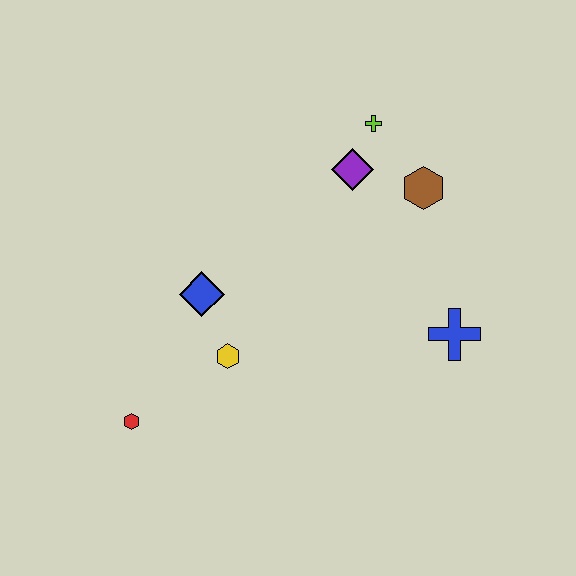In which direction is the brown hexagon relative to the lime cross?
The brown hexagon is below the lime cross.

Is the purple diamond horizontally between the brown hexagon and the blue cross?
No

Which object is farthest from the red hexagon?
The lime cross is farthest from the red hexagon.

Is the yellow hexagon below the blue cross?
Yes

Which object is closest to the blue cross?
The brown hexagon is closest to the blue cross.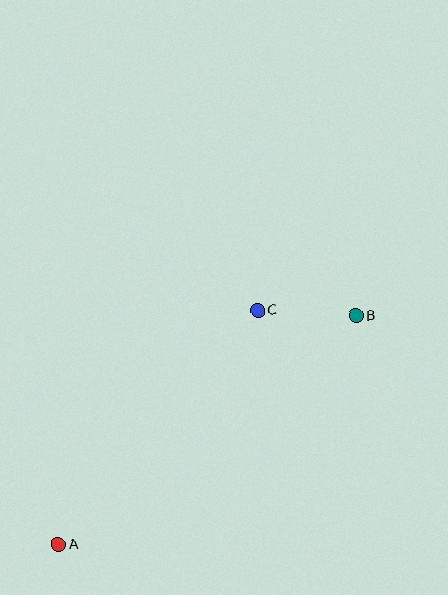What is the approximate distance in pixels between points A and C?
The distance between A and C is approximately 307 pixels.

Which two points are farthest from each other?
Points A and B are farthest from each other.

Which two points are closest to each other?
Points B and C are closest to each other.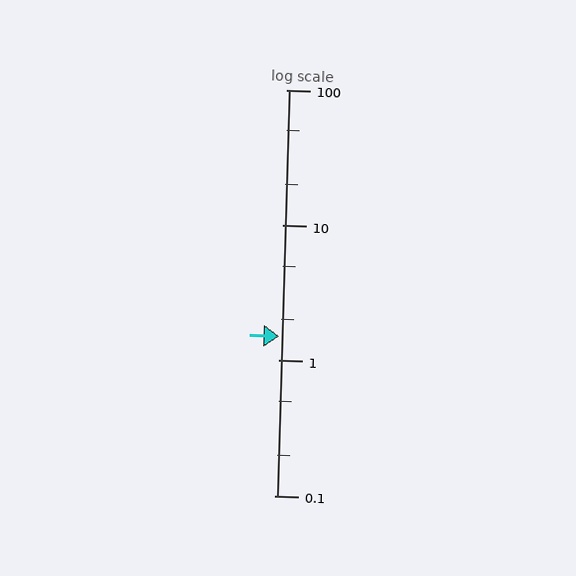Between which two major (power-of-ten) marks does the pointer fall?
The pointer is between 1 and 10.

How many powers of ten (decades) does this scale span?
The scale spans 3 decades, from 0.1 to 100.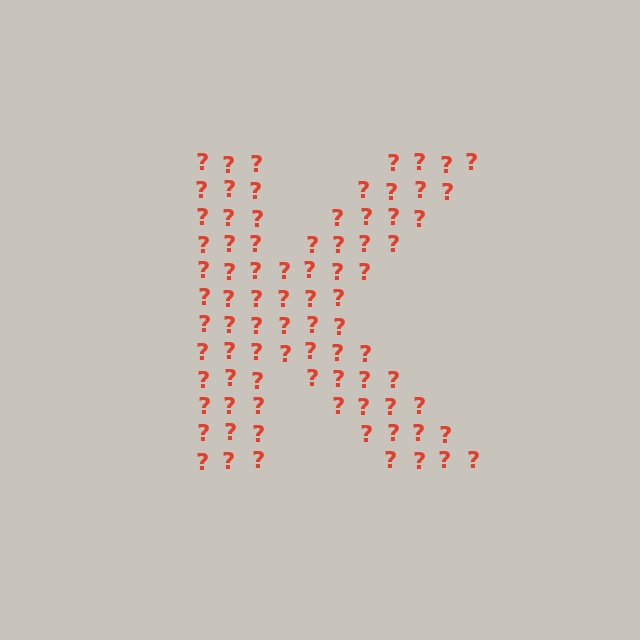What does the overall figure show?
The overall figure shows the letter K.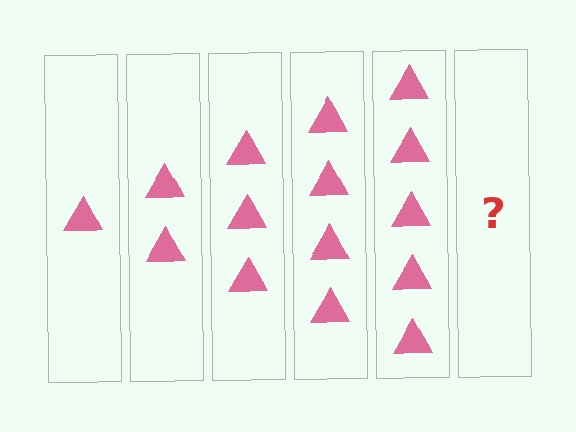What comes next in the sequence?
The next element should be 6 triangles.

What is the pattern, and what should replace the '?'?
The pattern is that each step adds one more triangle. The '?' should be 6 triangles.